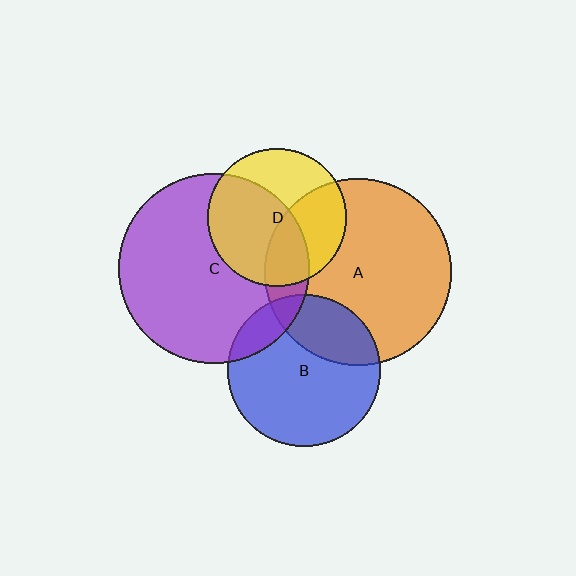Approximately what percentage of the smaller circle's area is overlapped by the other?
Approximately 55%.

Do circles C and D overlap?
Yes.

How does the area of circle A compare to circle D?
Approximately 1.8 times.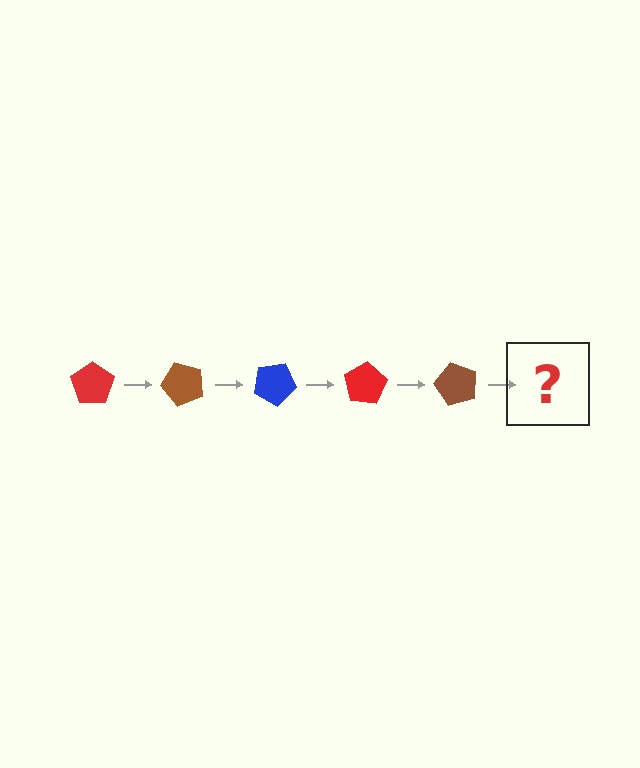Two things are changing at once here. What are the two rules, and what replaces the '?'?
The two rules are that it rotates 50 degrees each step and the color cycles through red, brown, and blue. The '?' should be a blue pentagon, rotated 250 degrees from the start.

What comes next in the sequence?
The next element should be a blue pentagon, rotated 250 degrees from the start.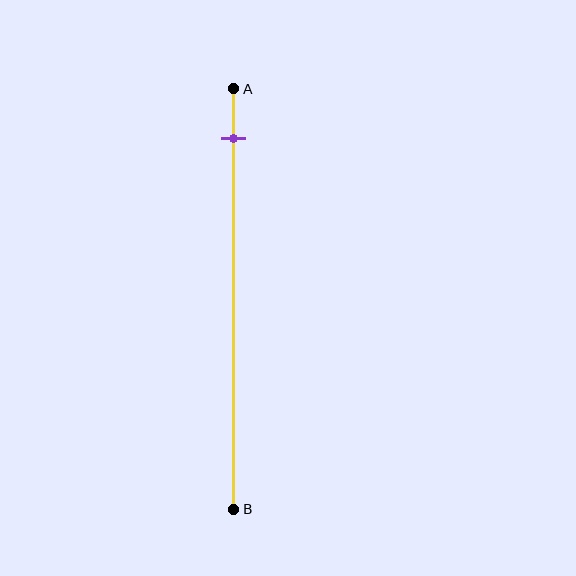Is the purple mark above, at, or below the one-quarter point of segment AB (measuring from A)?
The purple mark is above the one-quarter point of segment AB.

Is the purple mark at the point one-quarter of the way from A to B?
No, the mark is at about 10% from A, not at the 25% one-quarter point.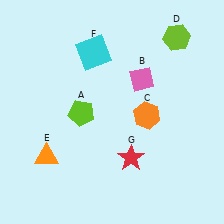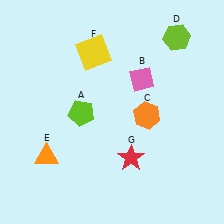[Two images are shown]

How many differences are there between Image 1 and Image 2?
There is 1 difference between the two images.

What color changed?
The square (F) changed from cyan in Image 1 to yellow in Image 2.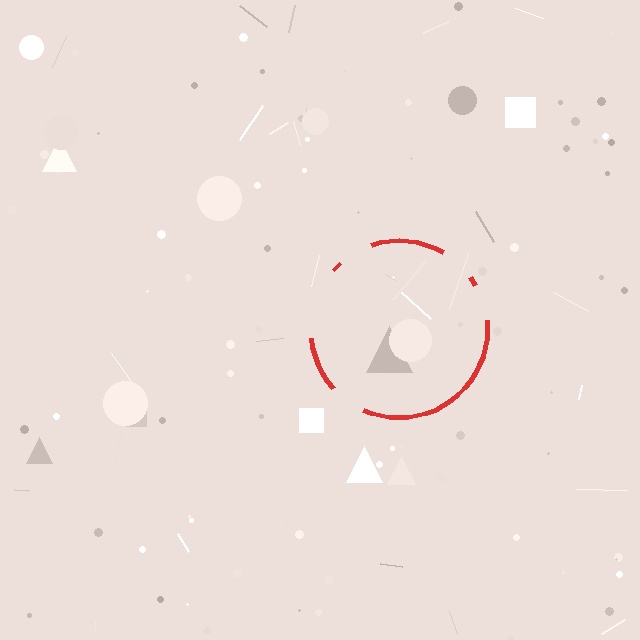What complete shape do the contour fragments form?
The contour fragments form a circle.